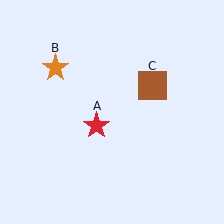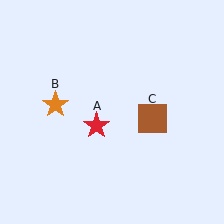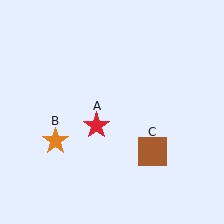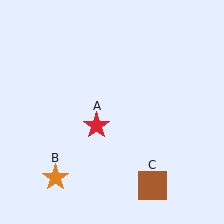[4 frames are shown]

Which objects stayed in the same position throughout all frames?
Red star (object A) remained stationary.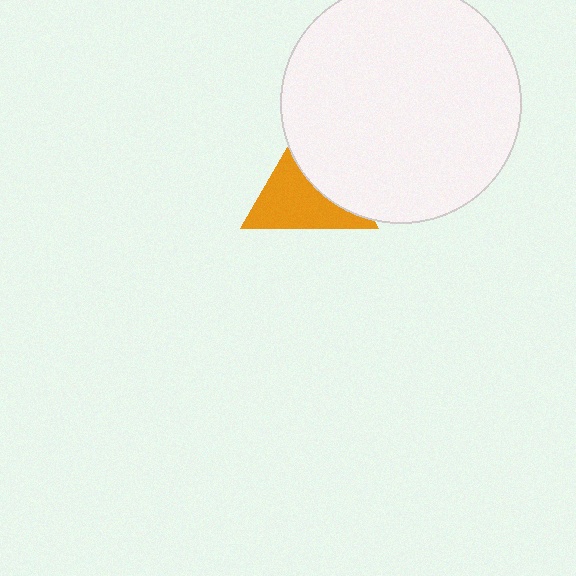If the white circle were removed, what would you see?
You would see the complete orange triangle.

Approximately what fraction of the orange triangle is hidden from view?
Roughly 42% of the orange triangle is hidden behind the white circle.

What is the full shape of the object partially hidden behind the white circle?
The partially hidden object is an orange triangle.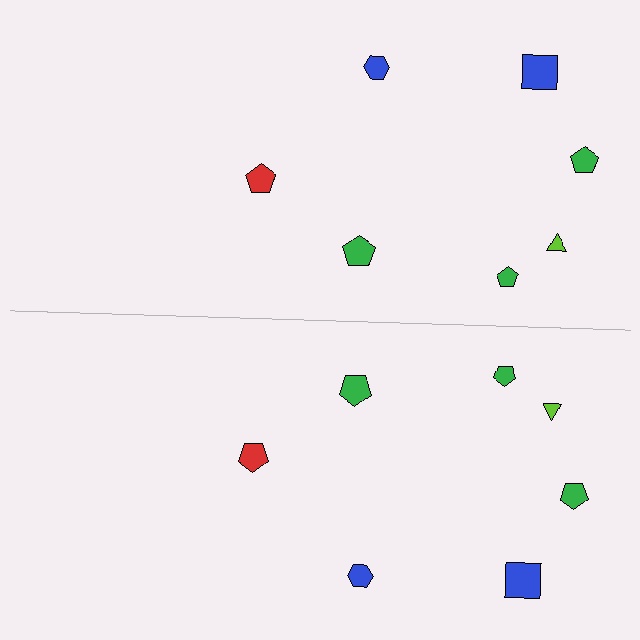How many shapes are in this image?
There are 14 shapes in this image.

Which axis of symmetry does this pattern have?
The pattern has a horizontal axis of symmetry running through the center of the image.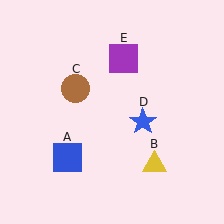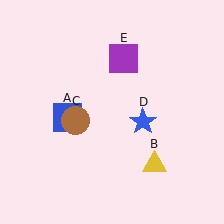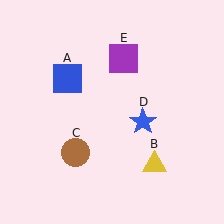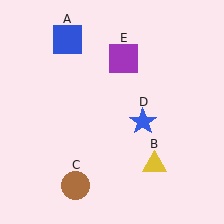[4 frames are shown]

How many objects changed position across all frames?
2 objects changed position: blue square (object A), brown circle (object C).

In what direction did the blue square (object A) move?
The blue square (object A) moved up.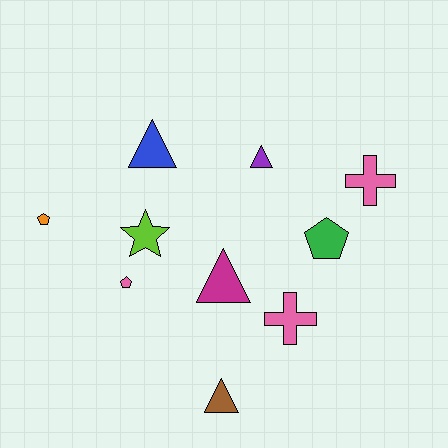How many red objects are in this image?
There are no red objects.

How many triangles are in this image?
There are 4 triangles.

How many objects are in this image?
There are 10 objects.